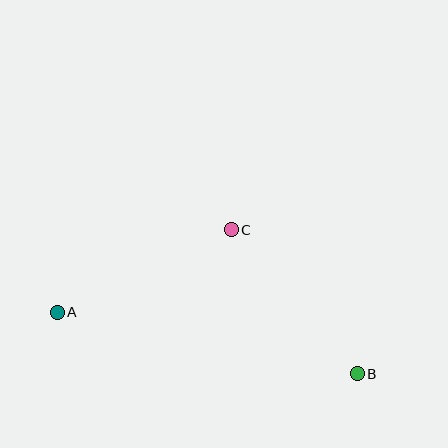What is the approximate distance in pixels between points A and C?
The distance between A and C is approximately 193 pixels.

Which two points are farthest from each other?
Points A and B are farthest from each other.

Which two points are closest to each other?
Points B and C are closest to each other.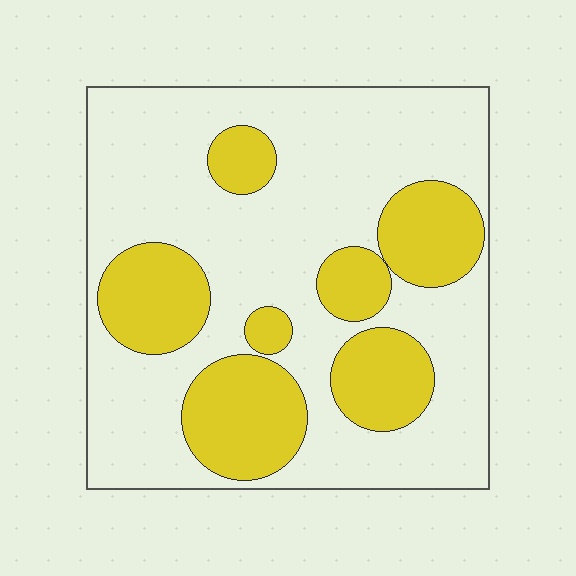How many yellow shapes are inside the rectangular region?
7.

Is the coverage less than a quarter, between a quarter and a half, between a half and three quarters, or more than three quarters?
Between a quarter and a half.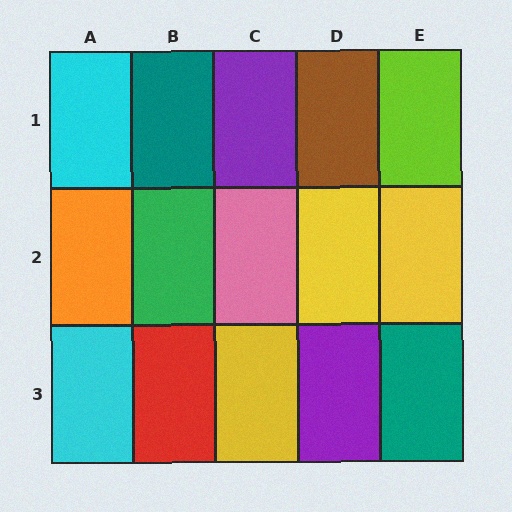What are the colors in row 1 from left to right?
Cyan, teal, purple, brown, lime.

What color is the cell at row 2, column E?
Yellow.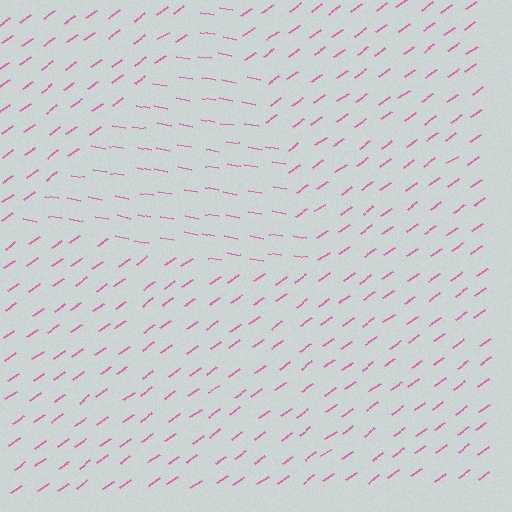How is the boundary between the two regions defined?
The boundary is defined purely by a change in line orientation (approximately 45 degrees difference). All lines are the same color and thickness.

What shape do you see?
I see a triangle.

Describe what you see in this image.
The image is filled with small pink line segments. A triangle region in the image has lines oriented differently from the surrounding lines, creating a visible texture boundary.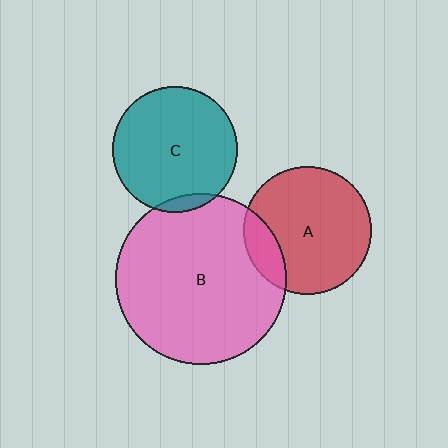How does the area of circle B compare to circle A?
Approximately 1.8 times.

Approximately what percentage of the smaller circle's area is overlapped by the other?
Approximately 5%.